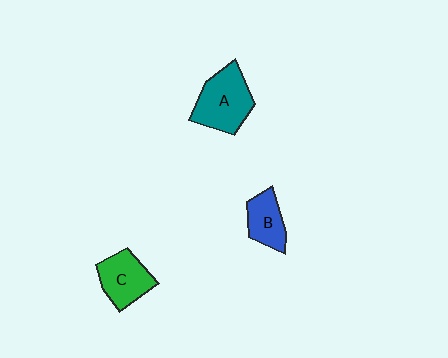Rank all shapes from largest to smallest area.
From largest to smallest: A (teal), C (green), B (blue).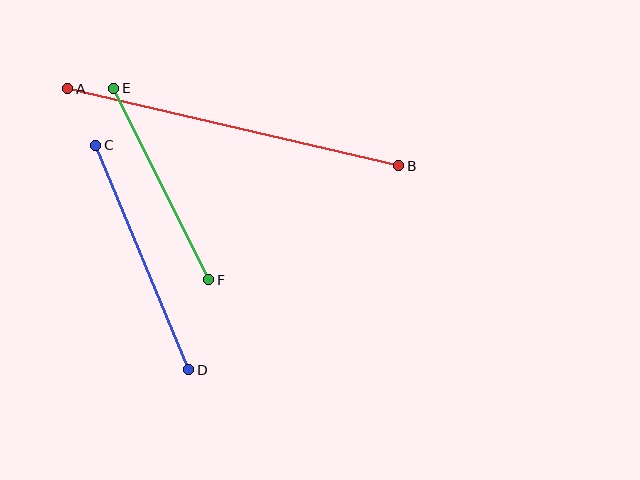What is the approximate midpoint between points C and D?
The midpoint is at approximately (142, 258) pixels.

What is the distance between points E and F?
The distance is approximately 214 pixels.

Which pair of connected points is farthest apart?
Points A and B are farthest apart.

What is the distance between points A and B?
The distance is approximately 340 pixels.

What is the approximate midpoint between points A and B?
The midpoint is at approximately (233, 127) pixels.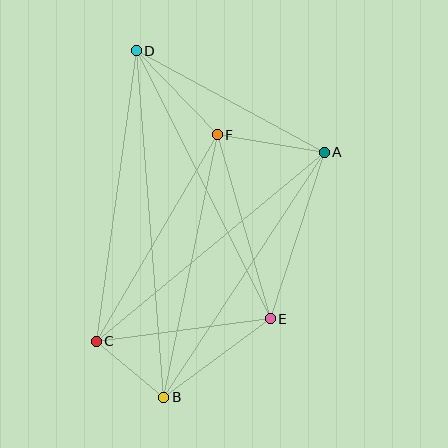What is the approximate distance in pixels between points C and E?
The distance between C and E is approximately 176 pixels.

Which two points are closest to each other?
Points B and C are closest to each other.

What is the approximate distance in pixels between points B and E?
The distance between B and E is approximately 132 pixels.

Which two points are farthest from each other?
Points B and D are farthest from each other.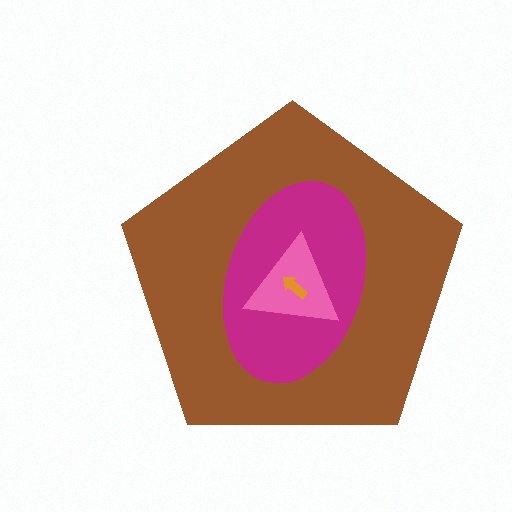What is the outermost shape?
The brown pentagon.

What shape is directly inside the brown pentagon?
The magenta ellipse.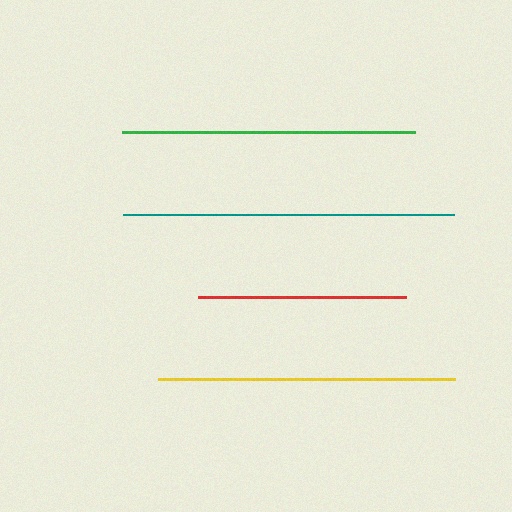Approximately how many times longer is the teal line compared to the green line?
The teal line is approximately 1.1 times the length of the green line.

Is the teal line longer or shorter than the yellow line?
The teal line is longer than the yellow line.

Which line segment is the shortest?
The red line is the shortest at approximately 208 pixels.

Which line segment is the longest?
The teal line is the longest at approximately 331 pixels.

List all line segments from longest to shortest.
From longest to shortest: teal, yellow, green, red.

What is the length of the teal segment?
The teal segment is approximately 331 pixels long.